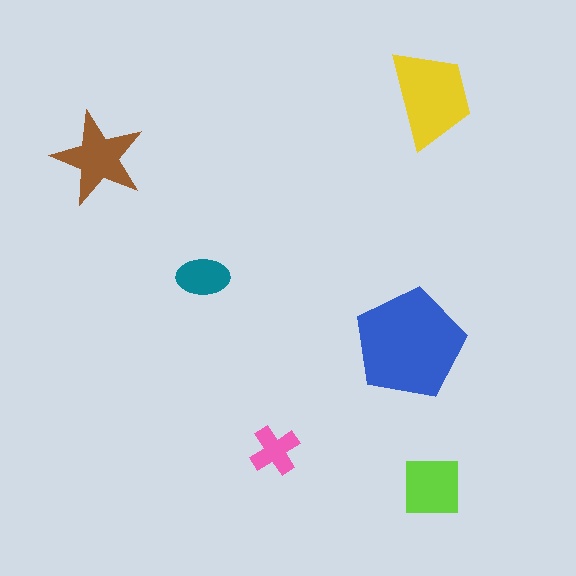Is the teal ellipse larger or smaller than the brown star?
Smaller.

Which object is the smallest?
The pink cross.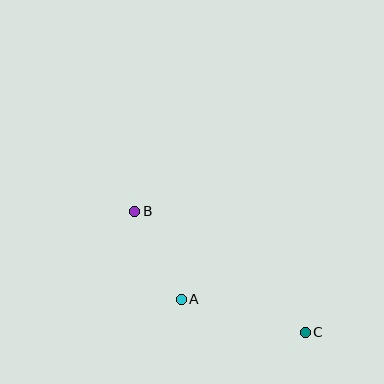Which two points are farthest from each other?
Points B and C are farthest from each other.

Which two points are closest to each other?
Points A and B are closest to each other.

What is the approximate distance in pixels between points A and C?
The distance between A and C is approximately 128 pixels.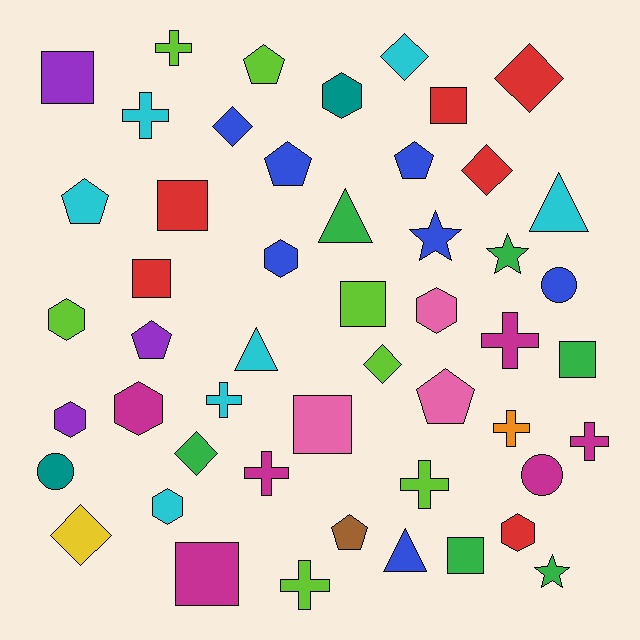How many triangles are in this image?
There are 4 triangles.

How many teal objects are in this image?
There are 2 teal objects.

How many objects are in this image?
There are 50 objects.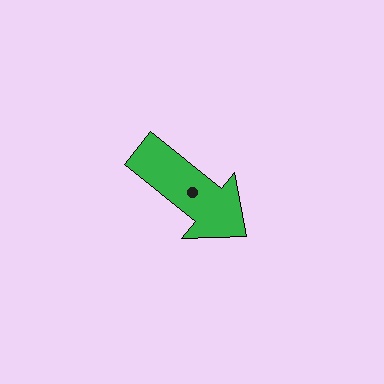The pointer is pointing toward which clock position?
Roughly 4 o'clock.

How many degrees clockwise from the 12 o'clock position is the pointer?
Approximately 129 degrees.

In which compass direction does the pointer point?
Southeast.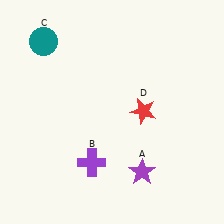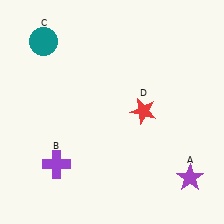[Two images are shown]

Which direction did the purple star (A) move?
The purple star (A) moved right.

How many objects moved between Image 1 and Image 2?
2 objects moved between the two images.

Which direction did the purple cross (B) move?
The purple cross (B) moved left.